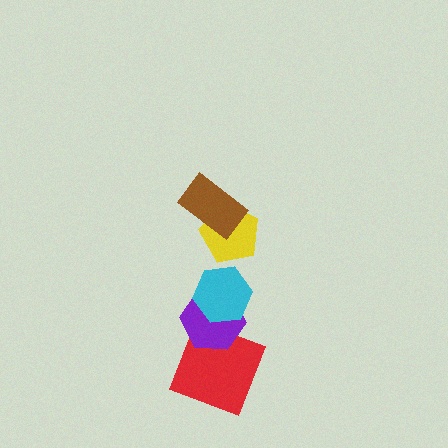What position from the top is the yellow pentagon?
The yellow pentagon is 2nd from the top.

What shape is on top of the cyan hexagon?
The yellow pentagon is on top of the cyan hexagon.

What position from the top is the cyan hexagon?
The cyan hexagon is 3rd from the top.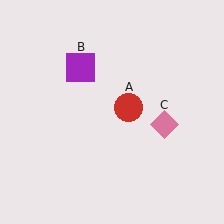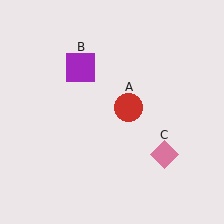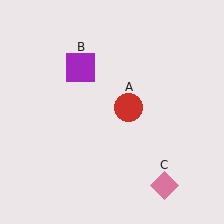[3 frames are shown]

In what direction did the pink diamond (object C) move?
The pink diamond (object C) moved down.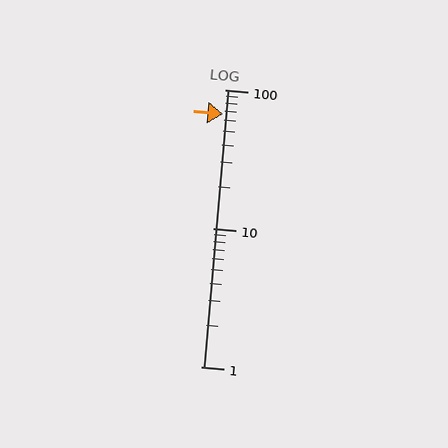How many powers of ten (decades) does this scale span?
The scale spans 2 decades, from 1 to 100.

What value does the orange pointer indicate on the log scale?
The pointer indicates approximately 67.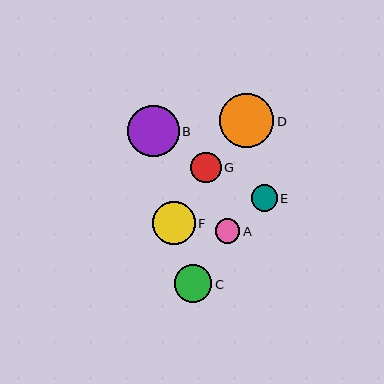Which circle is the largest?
Circle D is the largest with a size of approximately 54 pixels.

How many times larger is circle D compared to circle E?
Circle D is approximately 2.1 times the size of circle E.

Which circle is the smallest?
Circle A is the smallest with a size of approximately 24 pixels.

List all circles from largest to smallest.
From largest to smallest: D, B, F, C, G, E, A.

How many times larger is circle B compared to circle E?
Circle B is approximately 2.0 times the size of circle E.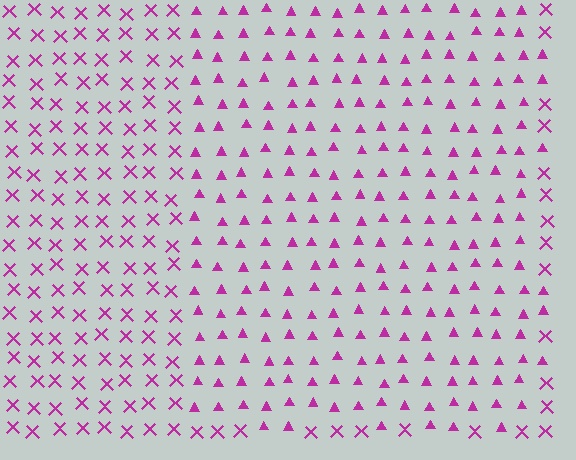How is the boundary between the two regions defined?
The boundary is defined by a change in element shape: triangles inside vs. X marks outside. All elements share the same color and spacing.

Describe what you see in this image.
The image is filled with small magenta elements arranged in a uniform grid. A rectangle-shaped region contains triangles, while the surrounding area contains X marks. The boundary is defined purely by the change in element shape.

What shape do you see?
I see a rectangle.